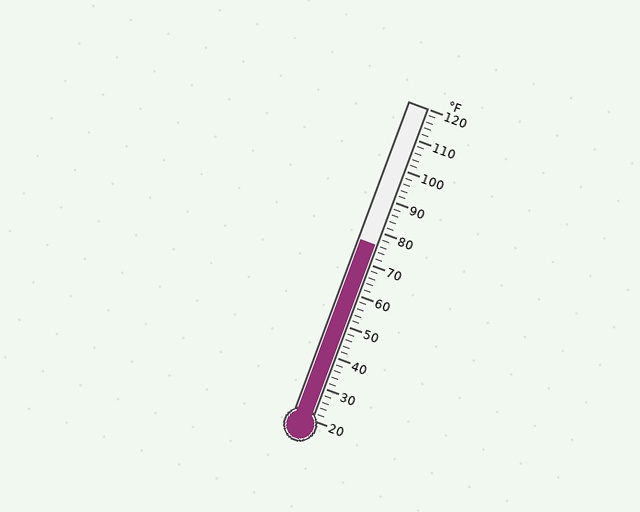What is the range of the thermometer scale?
The thermometer scale ranges from 20°F to 120°F.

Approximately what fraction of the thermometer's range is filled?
The thermometer is filled to approximately 55% of its range.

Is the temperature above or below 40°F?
The temperature is above 40°F.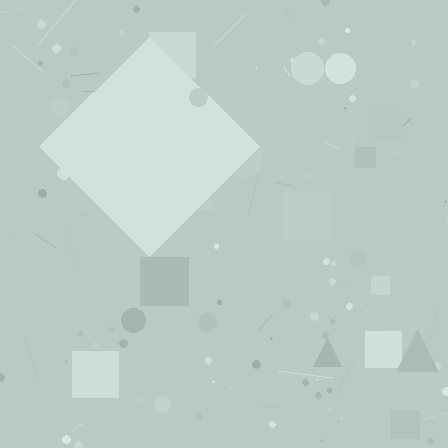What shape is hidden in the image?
A diamond is hidden in the image.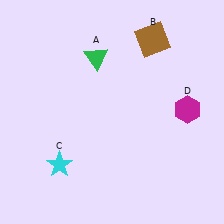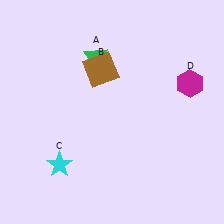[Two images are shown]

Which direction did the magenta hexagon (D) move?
The magenta hexagon (D) moved up.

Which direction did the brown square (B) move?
The brown square (B) moved left.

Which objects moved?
The objects that moved are: the brown square (B), the magenta hexagon (D).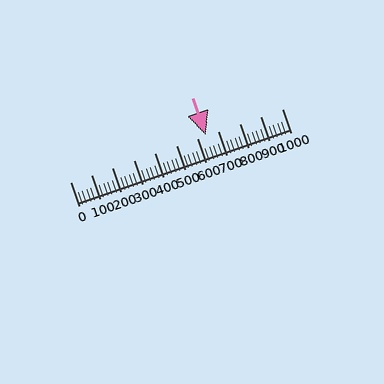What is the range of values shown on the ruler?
The ruler shows values from 0 to 1000.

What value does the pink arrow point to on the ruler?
The pink arrow points to approximately 640.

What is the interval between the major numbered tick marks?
The major tick marks are spaced 100 units apart.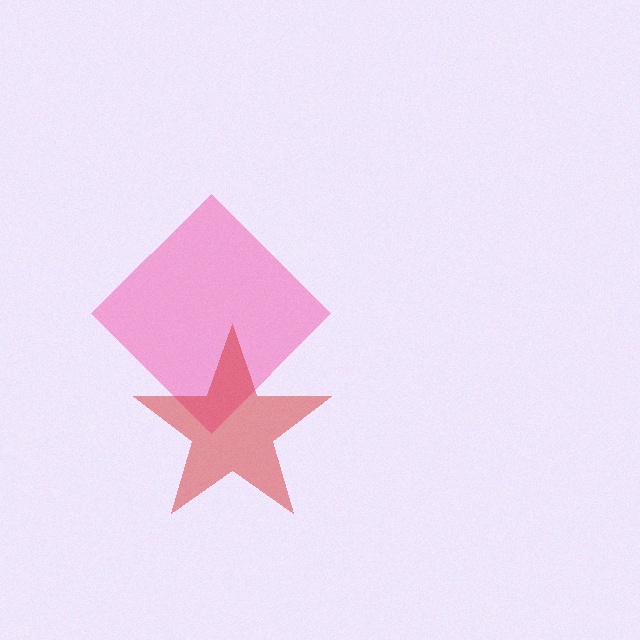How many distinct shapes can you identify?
There are 2 distinct shapes: a pink diamond, a red star.